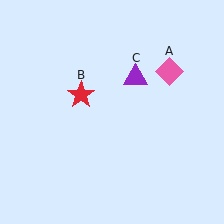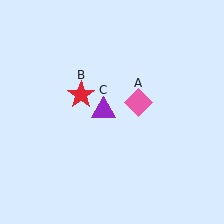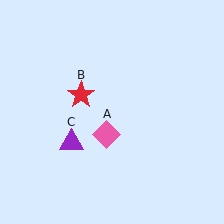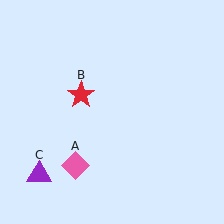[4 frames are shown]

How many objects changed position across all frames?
2 objects changed position: pink diamond (object A), purple triangle (object C).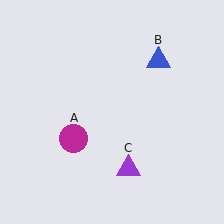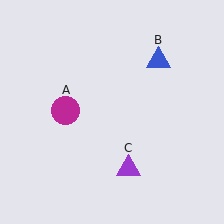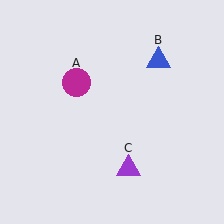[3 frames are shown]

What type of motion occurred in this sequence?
The magenta circle (object A) rotated clockwise around the center of the scene.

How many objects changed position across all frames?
1 object changed position: magenta circle (object A).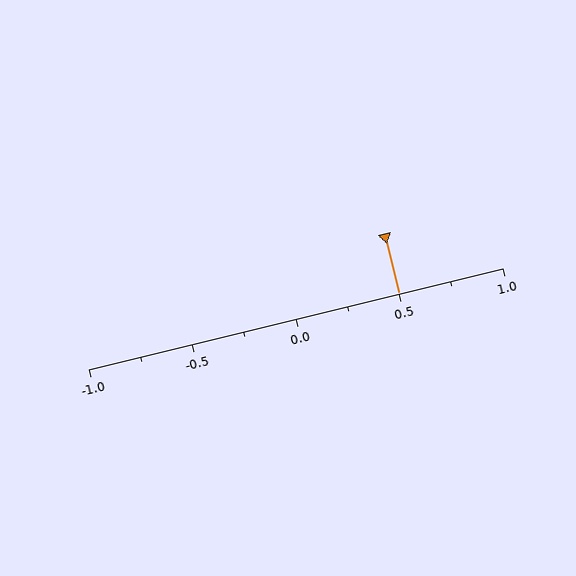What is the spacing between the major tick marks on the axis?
The major ticks are spaced 0.5 apart.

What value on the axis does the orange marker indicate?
The marker indicates approximately 0.5.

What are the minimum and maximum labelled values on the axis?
The axis runs from -1.0 to 1.0.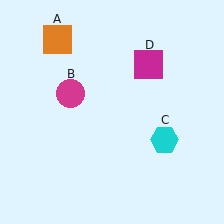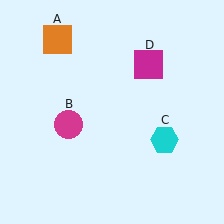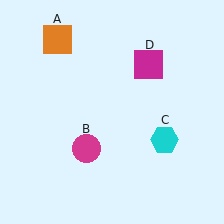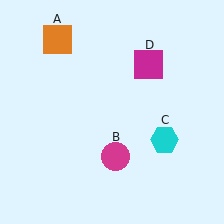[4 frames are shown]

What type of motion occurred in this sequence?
The magenta circle (object B) rotated counterclockwise around the center of the scene.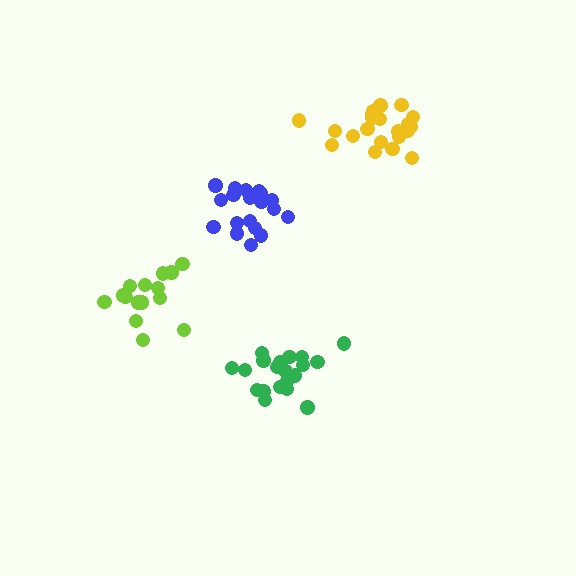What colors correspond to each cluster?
The clusters are colored: green, yellow, lime, blue.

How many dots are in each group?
Group 1: 20 dots, Group 2: 21 dots, Group 3: 15 dots, Group 4: 20 dots (76 total).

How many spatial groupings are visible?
There are 4 spatial groupings.